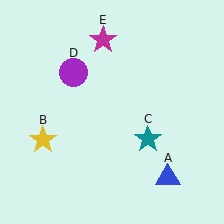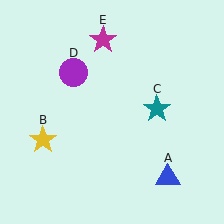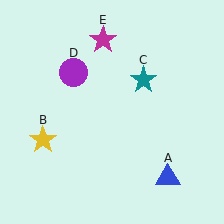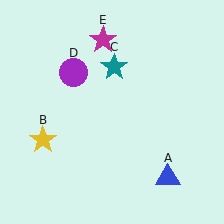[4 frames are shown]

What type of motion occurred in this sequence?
The teal star (object C) rotated counterclockwise around the center of the scene.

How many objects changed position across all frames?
1 object changed position: teal star (object C).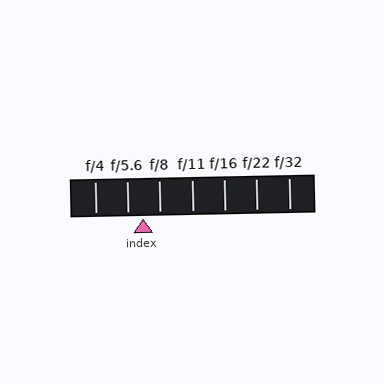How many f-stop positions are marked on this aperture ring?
There are 7 f-stop positions marked.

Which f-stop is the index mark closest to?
The index mark is closest to f/5.6.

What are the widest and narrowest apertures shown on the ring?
The widest aperture shown is f/4 and the narrowest is f/32.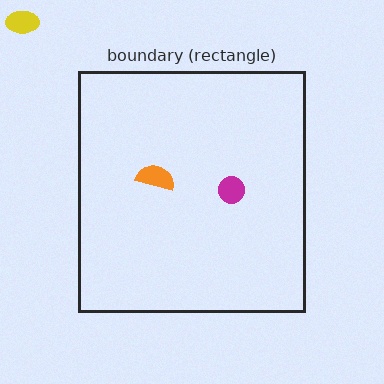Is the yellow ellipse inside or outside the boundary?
Outside.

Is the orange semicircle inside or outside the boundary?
Inside.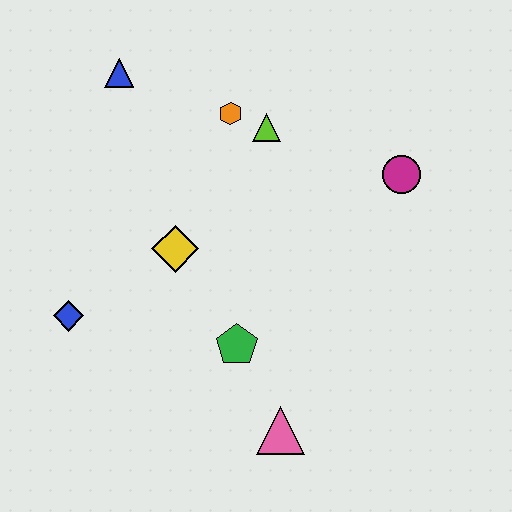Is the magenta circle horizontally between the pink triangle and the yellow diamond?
No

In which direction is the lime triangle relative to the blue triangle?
The lime triangle is to the right of the blue triangle.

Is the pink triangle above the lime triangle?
No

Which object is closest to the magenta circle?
The lime triangle is closest to the magenta circle.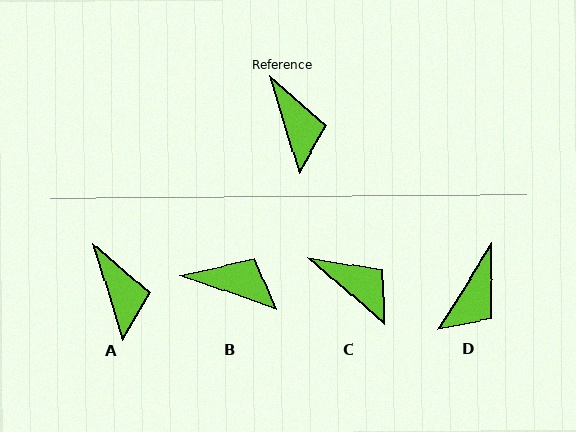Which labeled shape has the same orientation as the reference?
A.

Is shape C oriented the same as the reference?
No, it is off by about 32 degrees.